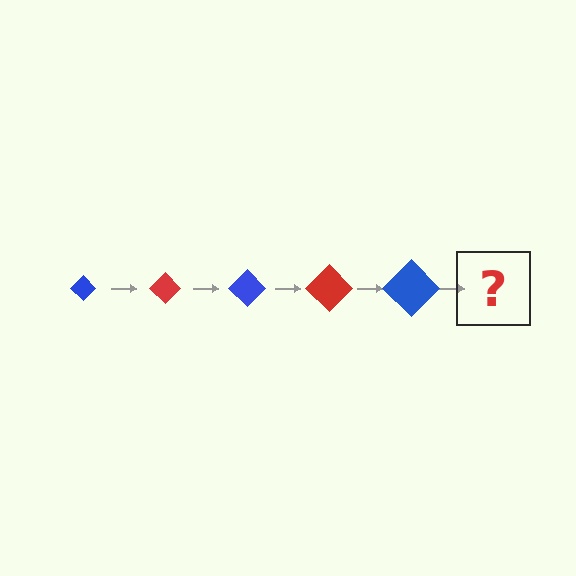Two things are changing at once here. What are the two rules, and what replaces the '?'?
The two rules are that the diamond grows larger each step and the color cycles through blue and red. The '?' should be a red diamond, larger than the previous one.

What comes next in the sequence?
The next element should be a red diamond, larger than the previous one.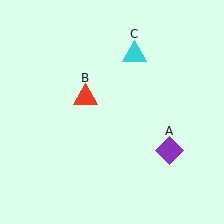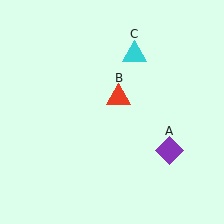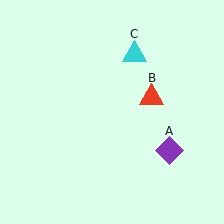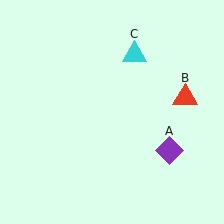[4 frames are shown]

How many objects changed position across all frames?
1 object changed position: red triangle (object B).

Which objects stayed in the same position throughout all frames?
Purple diamond (object A) and cyan triangle (object C) remained stationary.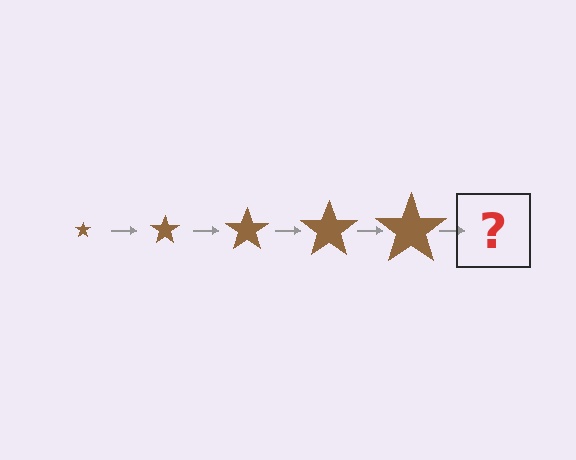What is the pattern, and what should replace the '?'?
The pattern is that the star gets progressively larger each step. The '?' should be a brown star, larger than the previous one.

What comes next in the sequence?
The next element should be a brown star, larger than the previous one.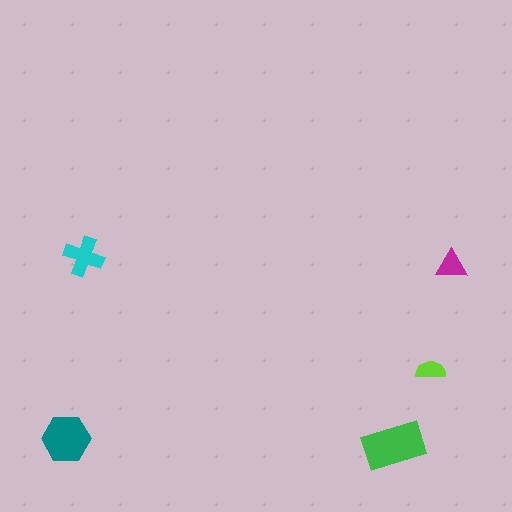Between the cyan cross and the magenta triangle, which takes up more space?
The cyan cross.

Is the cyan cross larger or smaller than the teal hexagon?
Smaller.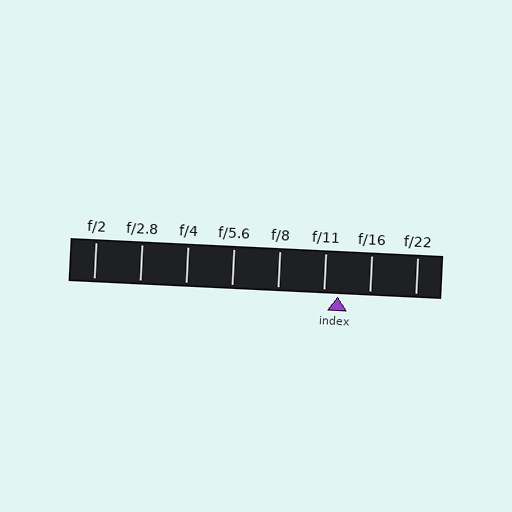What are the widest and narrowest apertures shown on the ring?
The widest aperture shown is f/2 and the narrowest is f/22.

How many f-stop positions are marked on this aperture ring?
There are 8 f-stop positions marked.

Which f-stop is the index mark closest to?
The index mark is closest to f/11.